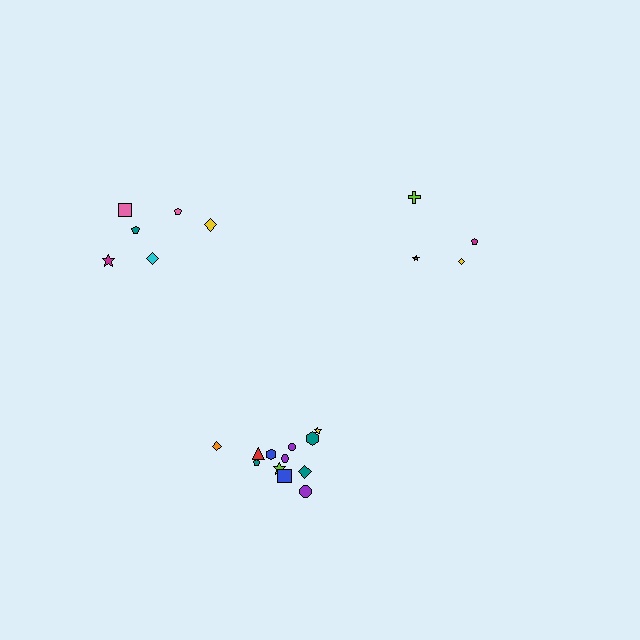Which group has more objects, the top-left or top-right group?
The top-left group.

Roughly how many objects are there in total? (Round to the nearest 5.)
Roughly 20 objects in total.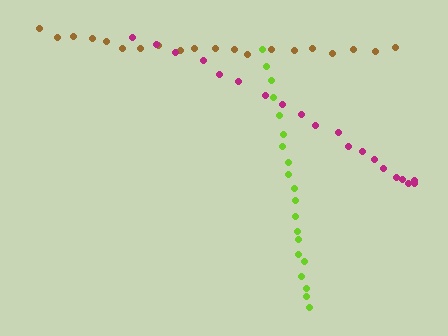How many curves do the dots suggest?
There are 3 distinct paths.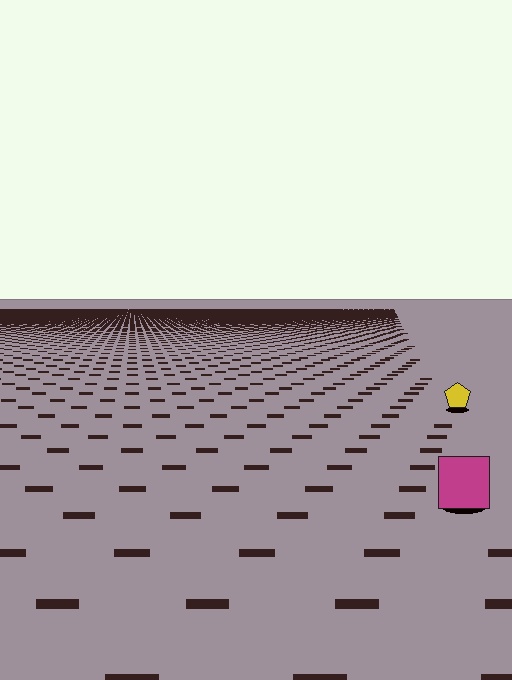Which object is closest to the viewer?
The magenta square is closest. The texture marks near it are larger and more spread out.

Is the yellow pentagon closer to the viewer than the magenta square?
No. The magenta square is closer — you can tell from the texture gradient: the ground texture is coarser near it.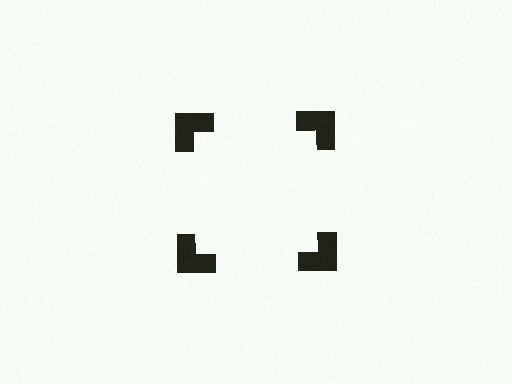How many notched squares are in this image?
There are 4 — one at each vertex of the illusory square.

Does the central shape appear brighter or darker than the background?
It typically appears slightly brighter than the background, even though no actual brightness change is drawn.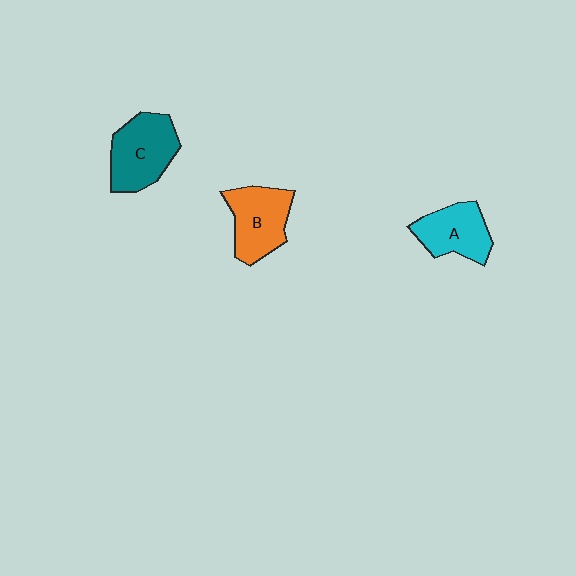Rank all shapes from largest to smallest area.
From largest to smallest: C (teal), B (orange), A (cyan).